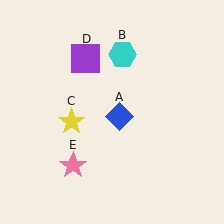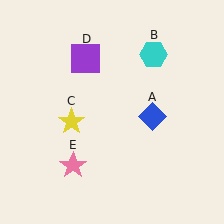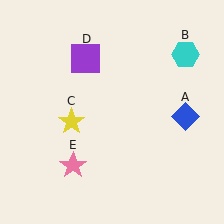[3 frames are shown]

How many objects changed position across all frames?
2 objects changed position: blue diamond (object A), cyan hexagon (object B).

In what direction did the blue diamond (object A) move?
The blue diamond (object A) moved right.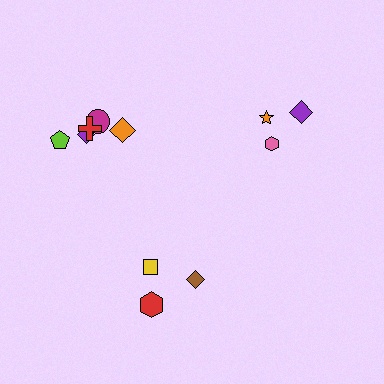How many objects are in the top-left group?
There are 5 objects.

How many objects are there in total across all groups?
There are 11 objects.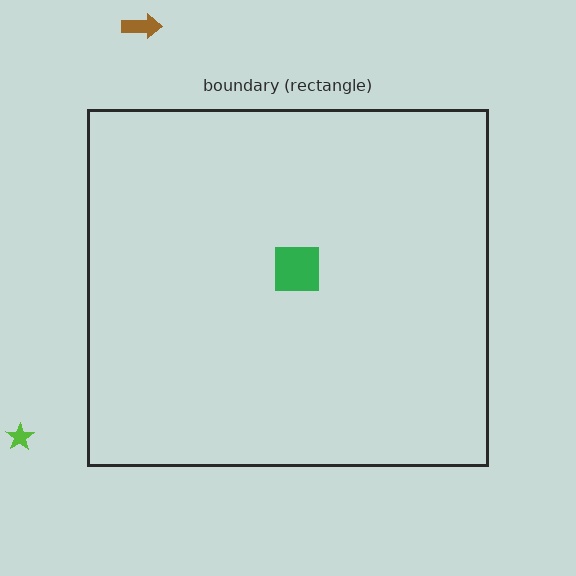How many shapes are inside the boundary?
1 inside, 2 outside.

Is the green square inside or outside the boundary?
Inside.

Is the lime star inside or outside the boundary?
Outside.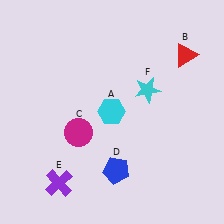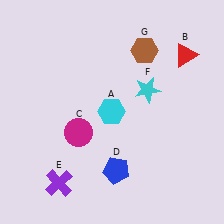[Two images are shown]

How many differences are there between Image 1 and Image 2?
There is 1 difference between the two images.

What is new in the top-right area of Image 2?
A brown hexagon (G) was added in the top-right area of Image 2.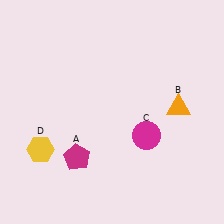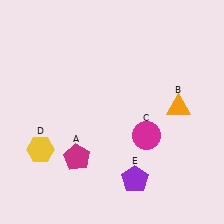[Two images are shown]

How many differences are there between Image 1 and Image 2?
There is 1 difference between the two images.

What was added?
A purple pentagon (E) was added in Image 2.